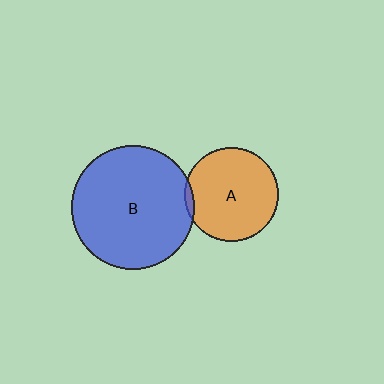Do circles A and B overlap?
Yes.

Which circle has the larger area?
Circle B (blue).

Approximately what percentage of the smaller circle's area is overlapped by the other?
Approximately 5%.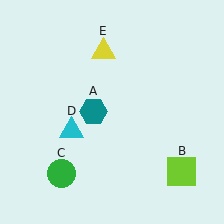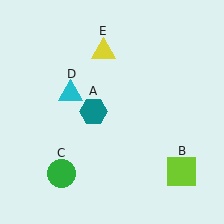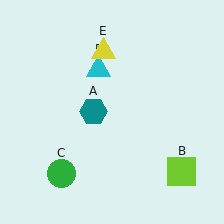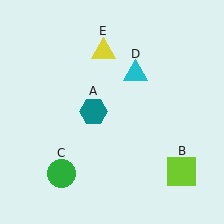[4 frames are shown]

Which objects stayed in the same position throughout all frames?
Teal hexagon (object A) and lime square (object B) and green circle (object C) and yellow triangle (object E) remained stationary.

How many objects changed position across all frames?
1 object changed position: cyan triangle (object D).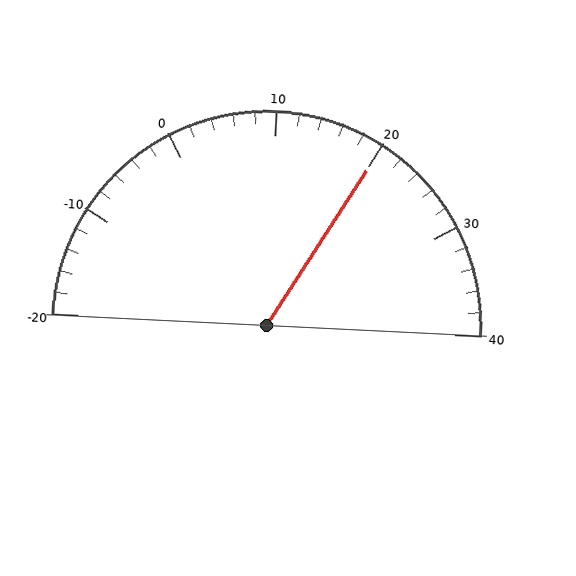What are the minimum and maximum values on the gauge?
The gauge ranges from -20 to 40.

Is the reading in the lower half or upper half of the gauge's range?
The reading is in the upper half of the range (-20 to 40).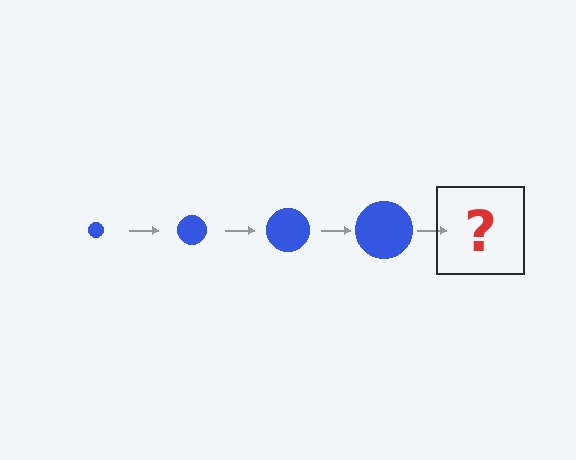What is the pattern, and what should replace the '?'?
The pattern is that the circle gets progressively larger each step. The '?' should be a blue circle, larger than the previous one.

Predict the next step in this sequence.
The next step is a blue circle, larger than the previous one.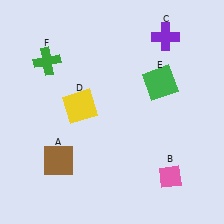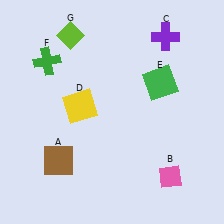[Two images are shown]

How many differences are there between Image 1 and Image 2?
There is 1 difference between the two images.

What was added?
A lime diamond (G) was added in Image 2.